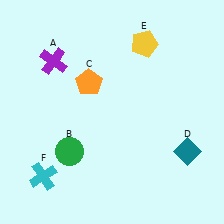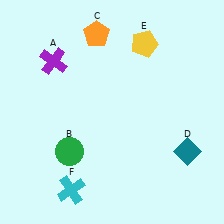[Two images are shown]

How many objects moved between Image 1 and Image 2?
2 objects moved between the two images.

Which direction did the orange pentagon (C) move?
The orange pentagon (C) moved up.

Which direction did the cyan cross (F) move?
The cyan cross (F) moved right.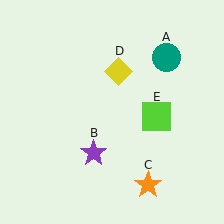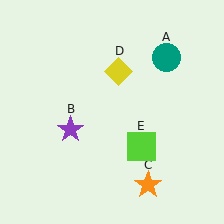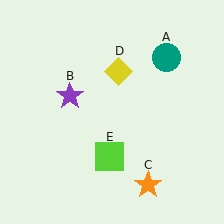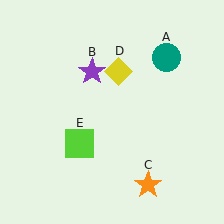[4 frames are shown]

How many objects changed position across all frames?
2 objects changed position: purple star (object B), lime square (object E).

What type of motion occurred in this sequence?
The purple star (object B), lime square (object E) rotated clockwise around the center of the scene.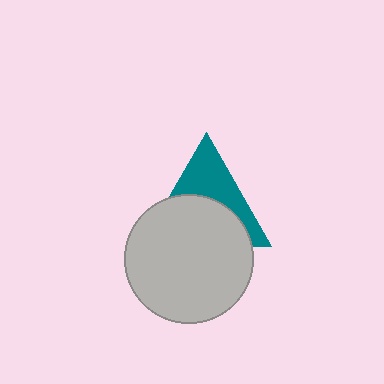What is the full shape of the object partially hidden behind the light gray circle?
The partially hidden object is a teal triangle.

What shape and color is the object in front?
The object in front is a light gray circle.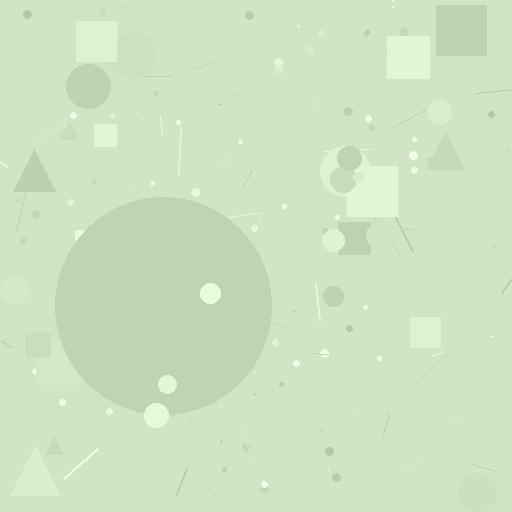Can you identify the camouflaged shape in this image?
The camouflaged shape is a circle.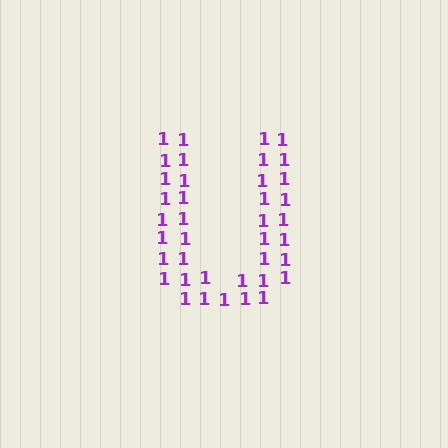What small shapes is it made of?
It is made of small digit 1's.